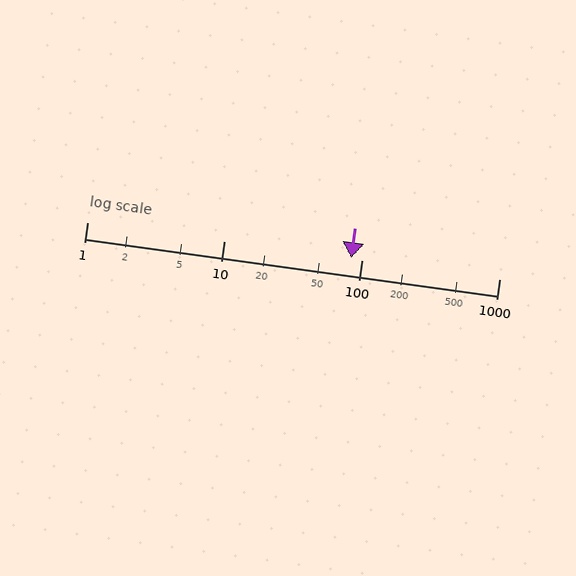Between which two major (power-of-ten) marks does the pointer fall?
The pointer is between 10 and 100.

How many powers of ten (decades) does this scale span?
The scale spans 3 decades, from 1 to 1000.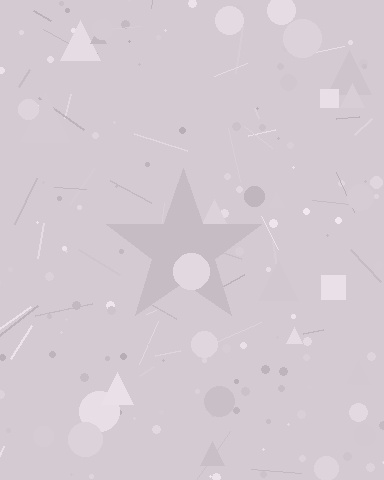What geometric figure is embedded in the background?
A star is embedded in the background.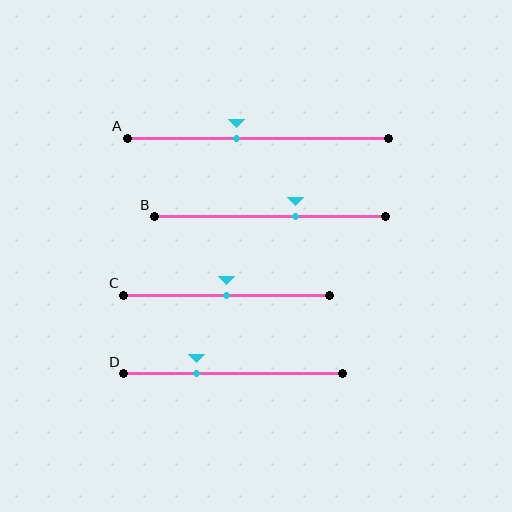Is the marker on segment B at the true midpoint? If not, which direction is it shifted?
No, the marker on segment B is shifted to the right by about 11% of the segment length.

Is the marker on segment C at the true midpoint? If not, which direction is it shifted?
Yes, the marker on segment C is at the true midpoint.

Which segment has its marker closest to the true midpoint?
Segment C has its marker closest to the true midpoint.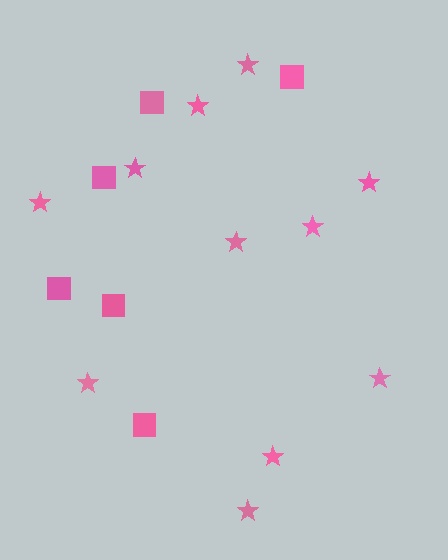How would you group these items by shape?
There are 2 groups: one group of stars (11) and one group of squares (6).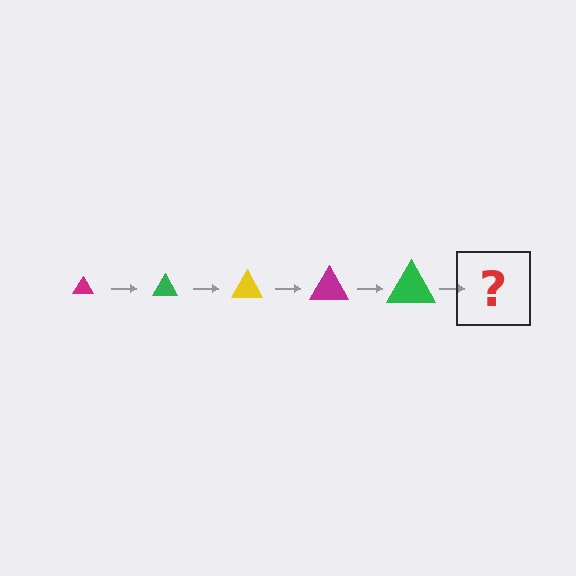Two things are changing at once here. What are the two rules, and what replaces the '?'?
The two rules are that the triangle grows larger each step and the color cycles through magenta, green, and yellow. The '?' should be a yellow triangle, larger than the previous one.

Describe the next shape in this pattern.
It should be a yellow triangle, larger than the previous one.